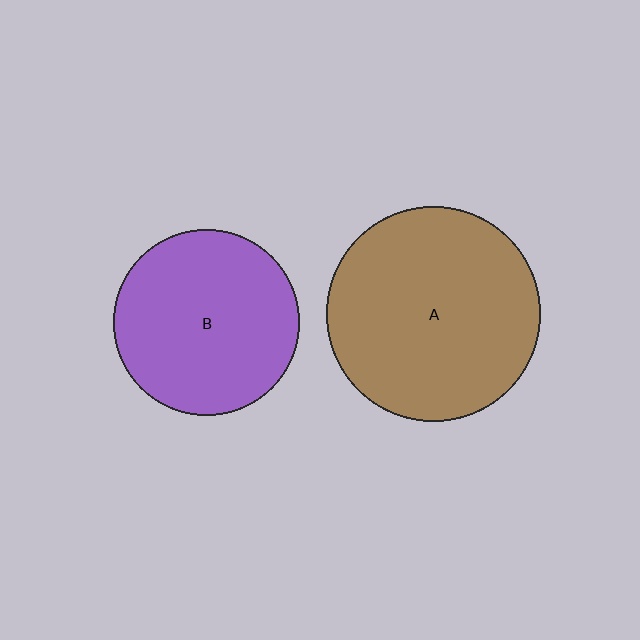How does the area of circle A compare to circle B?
Approximately 1.3 times.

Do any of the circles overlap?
No, none of the circles overlap.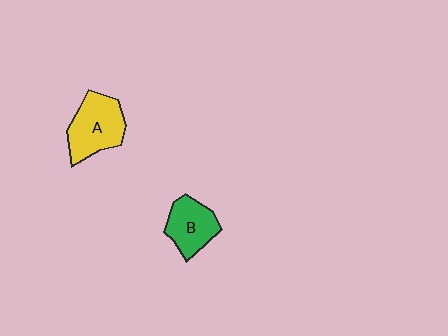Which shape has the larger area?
Shape A (yellow).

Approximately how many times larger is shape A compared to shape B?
Approximately 1.3 times.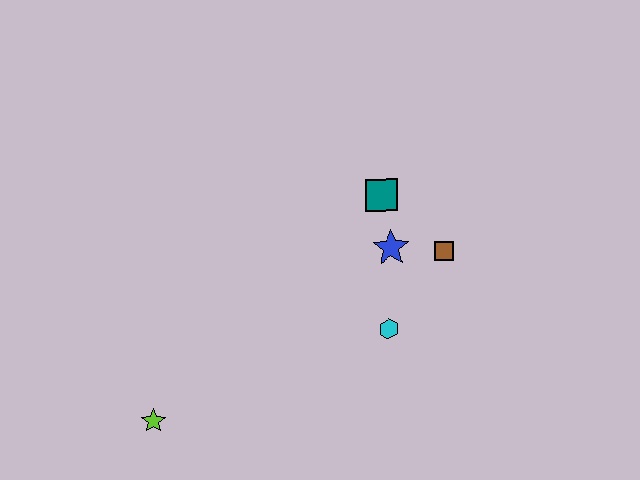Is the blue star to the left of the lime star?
No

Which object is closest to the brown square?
The blue star is closest to the brown square.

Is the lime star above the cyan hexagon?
No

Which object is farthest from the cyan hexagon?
The lime star is farthest from the cyan hexagon.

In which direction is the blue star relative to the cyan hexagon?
The blue star is above the cyan hexagon.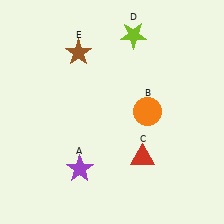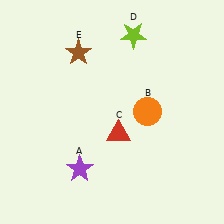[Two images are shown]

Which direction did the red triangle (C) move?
The red triangle (C) moved left.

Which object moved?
The red triangle (C) moved left.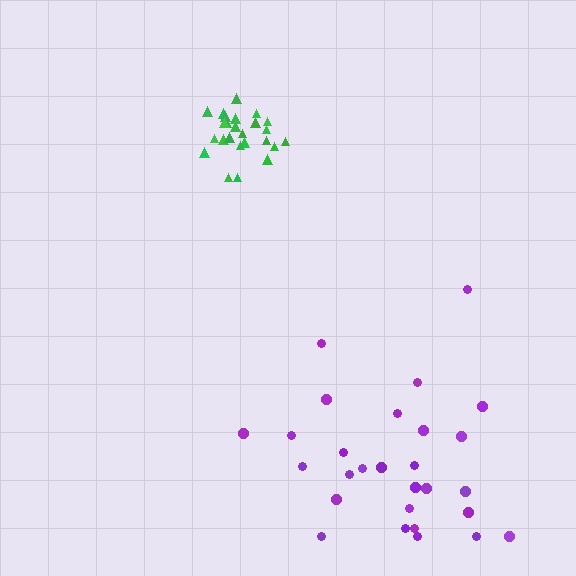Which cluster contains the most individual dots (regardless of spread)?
Purple (28).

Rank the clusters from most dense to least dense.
green, purple.